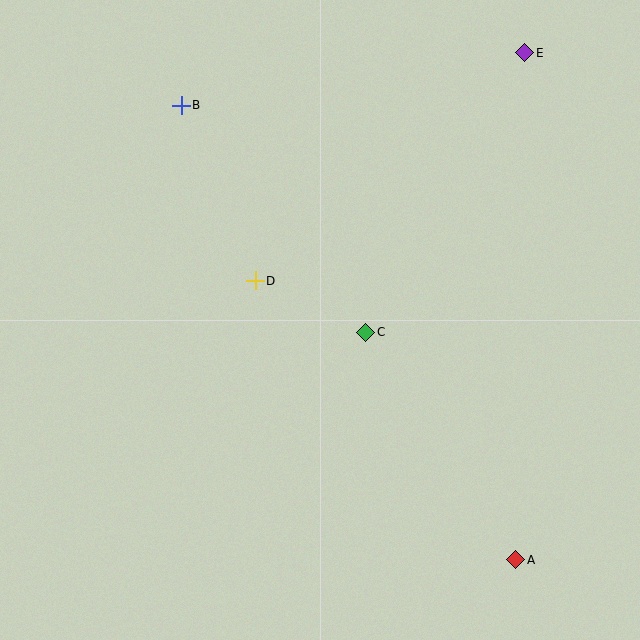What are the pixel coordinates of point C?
Point C is at (366, 332).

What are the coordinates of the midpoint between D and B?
The midpoint between D and B is at (218, 193).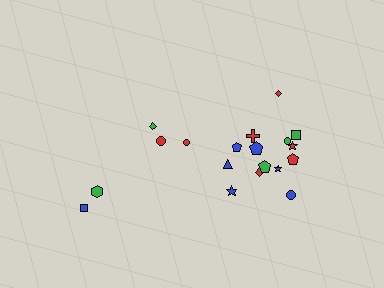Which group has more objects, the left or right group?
The right group.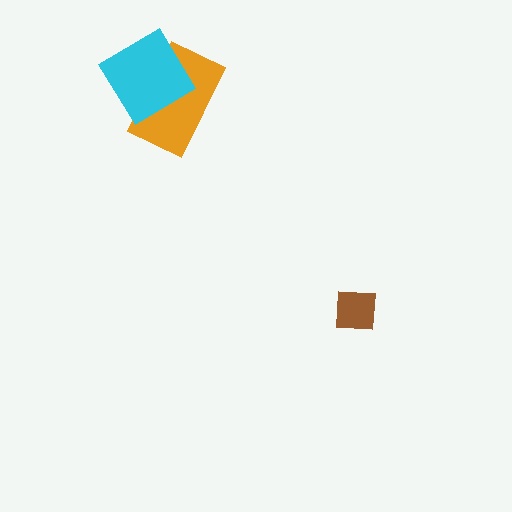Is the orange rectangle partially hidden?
Yes, it is partially covered by another shape.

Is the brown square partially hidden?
No, no other shape covers it.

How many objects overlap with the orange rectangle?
1 object overlaps with the orange rectangle.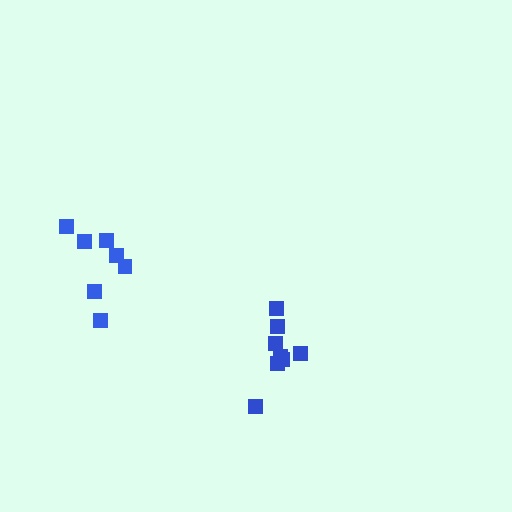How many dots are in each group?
Group 1: 8 dots, Group 2: 7 dots (15 total).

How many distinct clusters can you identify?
There are 2 distinct clusters.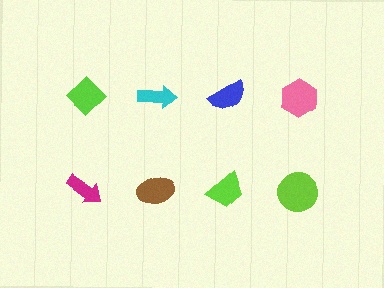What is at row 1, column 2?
A cyan arrow.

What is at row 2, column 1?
A magenta arrow.